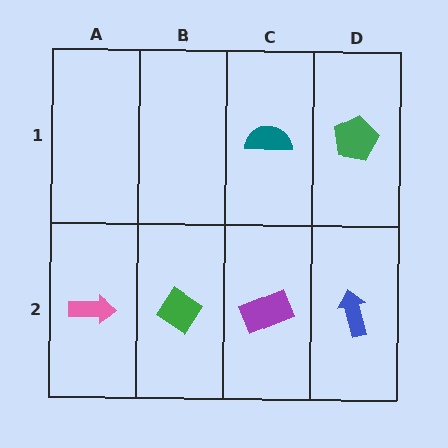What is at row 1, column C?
A teal semicircle.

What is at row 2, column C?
A purple rectangle.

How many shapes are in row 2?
4 shapes.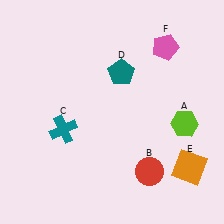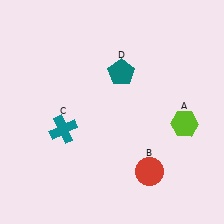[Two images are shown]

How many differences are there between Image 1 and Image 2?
There are 2 differences between the two images.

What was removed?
The orange square (E), the pink pentagon (F) were removed in Image 2.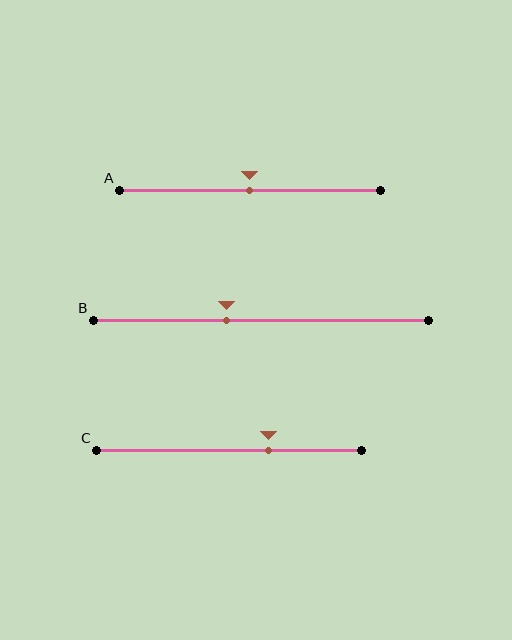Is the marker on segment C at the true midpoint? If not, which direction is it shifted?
No, the marker on segment C is shifted to the right by about 15% of the segment length.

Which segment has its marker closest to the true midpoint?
Segment A has its marker closest to the true midpoint.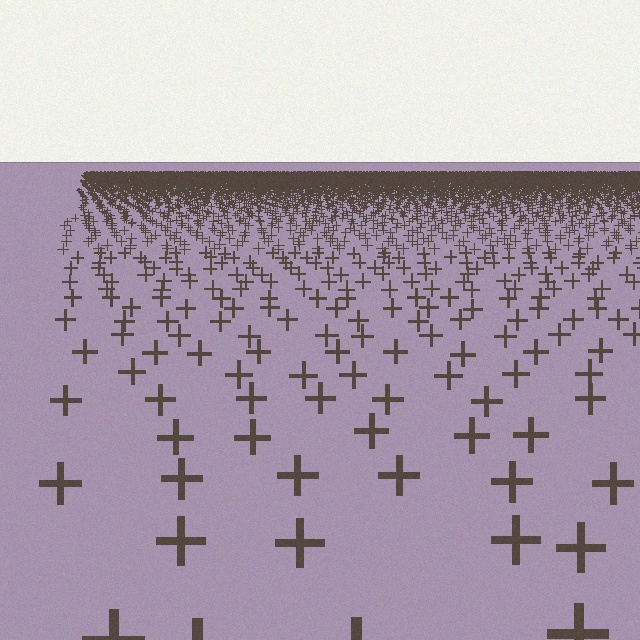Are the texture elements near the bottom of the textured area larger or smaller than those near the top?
Larger. Near the bottom, elements are closer to the viewer and appear at a bigger on-screen size.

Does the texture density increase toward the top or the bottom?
Density increases toward the top.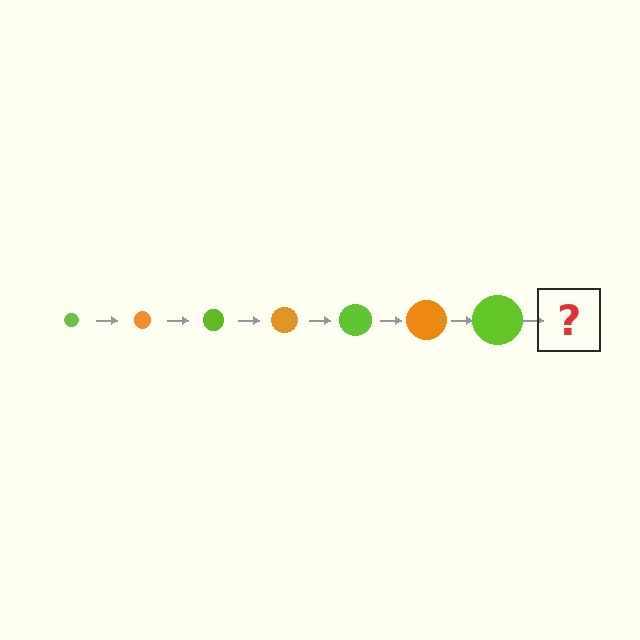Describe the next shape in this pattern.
It should be an orange circle, larger than the previous one.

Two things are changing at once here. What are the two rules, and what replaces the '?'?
The two rules are that the circle grows larger each step and the color cycles through lime and orange. The '?' should be an orange circle, larger than the previous one.